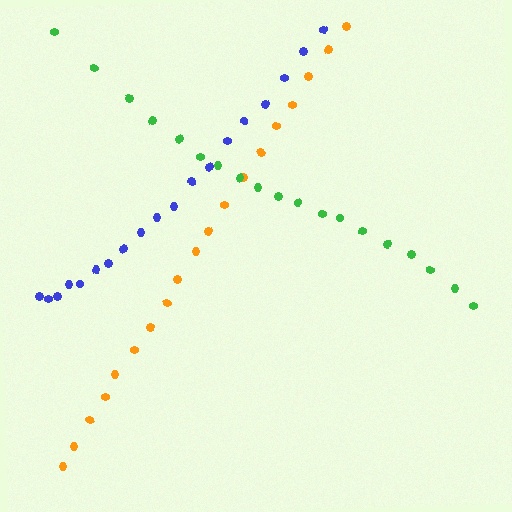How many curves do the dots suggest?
There are 3 distinct paths.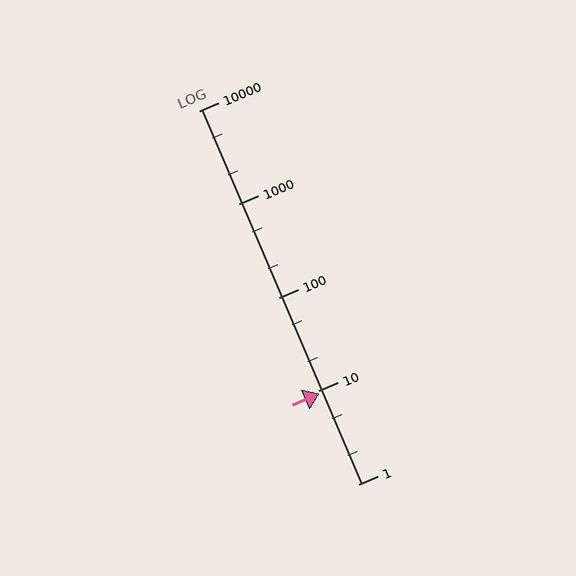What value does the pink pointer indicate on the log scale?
The pointer indicates approximately 9.4.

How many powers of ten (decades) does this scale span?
The scale spans 4 decades, from 1 to 10000.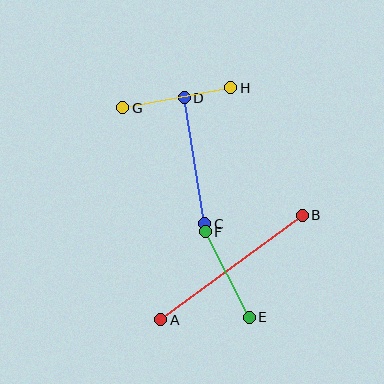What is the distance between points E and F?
The distance is approximately 96 pixels.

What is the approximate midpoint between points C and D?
The midpoint is at approximately (195, 161) pixels.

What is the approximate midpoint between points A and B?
The midpoint is at approximately (231, 267) pixels.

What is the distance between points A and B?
The distance is approximately 176 pixels.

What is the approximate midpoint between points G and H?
The midpoint is at approximately (177, 98) pixels.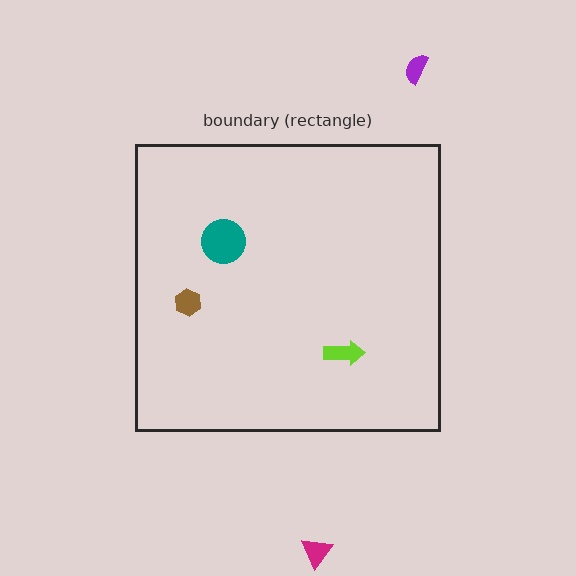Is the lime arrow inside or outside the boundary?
Inside.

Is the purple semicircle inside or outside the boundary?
Outside.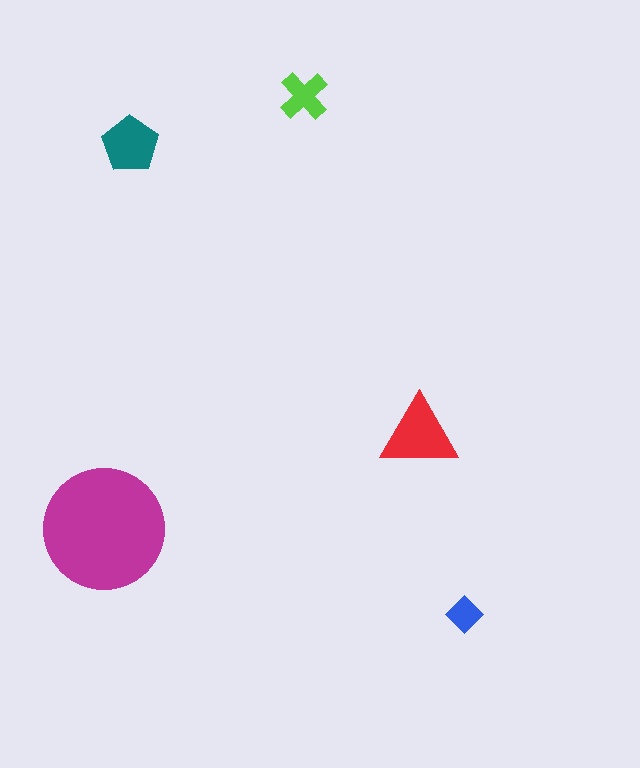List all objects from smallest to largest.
The blue diamond, the lime cross, the teal pentagon, the red triangle, the magenta circle.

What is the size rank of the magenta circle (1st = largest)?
1st.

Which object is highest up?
The lime cross is topmost.